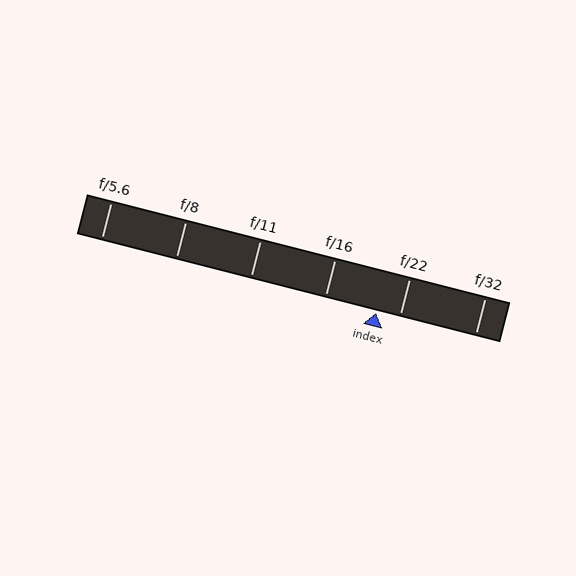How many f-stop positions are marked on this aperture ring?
There are 6 f-stop positions marked.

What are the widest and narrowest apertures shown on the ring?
The widest aperture shown is f/5.6 and the narrowest is f/32.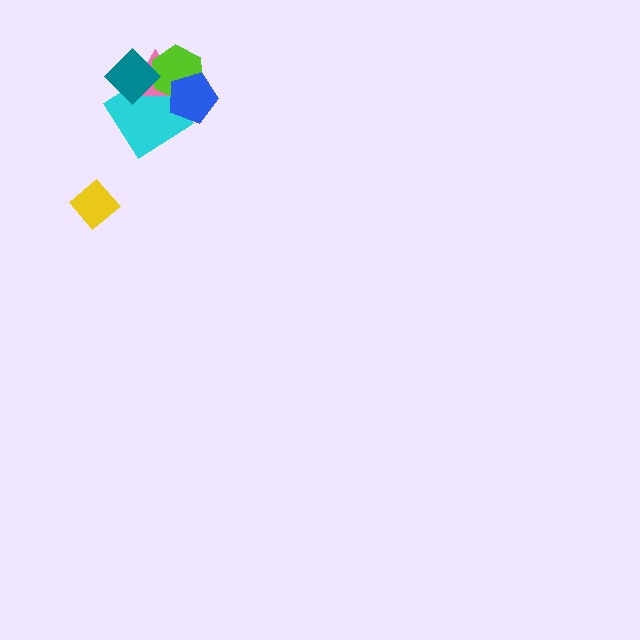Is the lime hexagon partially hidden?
Yes, it is partially covered by another shape.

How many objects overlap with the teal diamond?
3 objects overlap with the teal diamond.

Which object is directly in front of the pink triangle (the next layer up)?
The lime hexagon is directly in front of the pink triangle.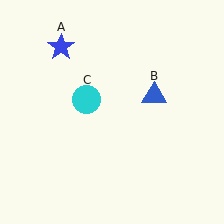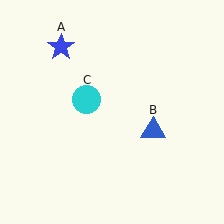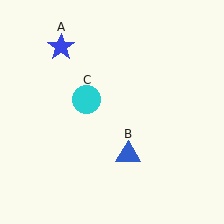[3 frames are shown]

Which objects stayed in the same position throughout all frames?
Blue star (object A) and cyan circle (object C) remained stationary.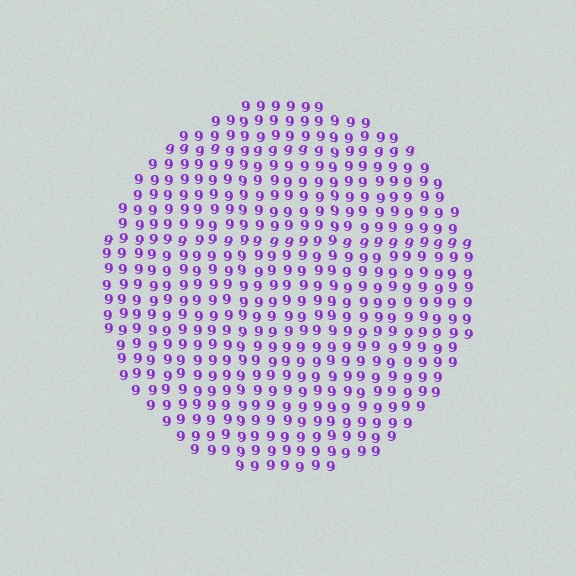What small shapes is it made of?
It is made of small digit 9's.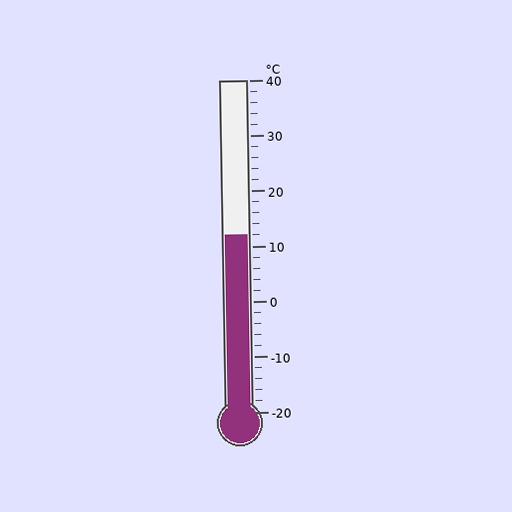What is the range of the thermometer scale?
The thermometer scale ranges from -20°C to 40°C.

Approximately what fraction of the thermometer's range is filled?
The thermometer is filled to approximately 55% of its range.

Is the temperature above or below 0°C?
The temperature is above 0°C.